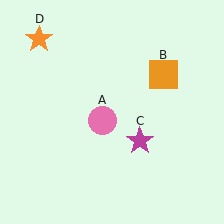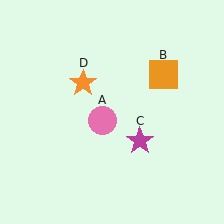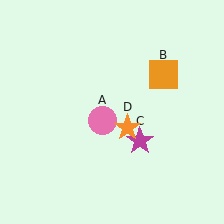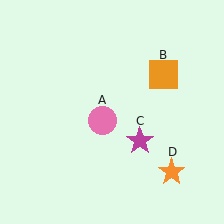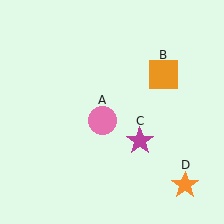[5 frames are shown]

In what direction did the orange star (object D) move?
The orange star (object D) moved down and to the right.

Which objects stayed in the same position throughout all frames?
Pink circle (object A) and orange square (object B) and magenta star (object C) remained stationary.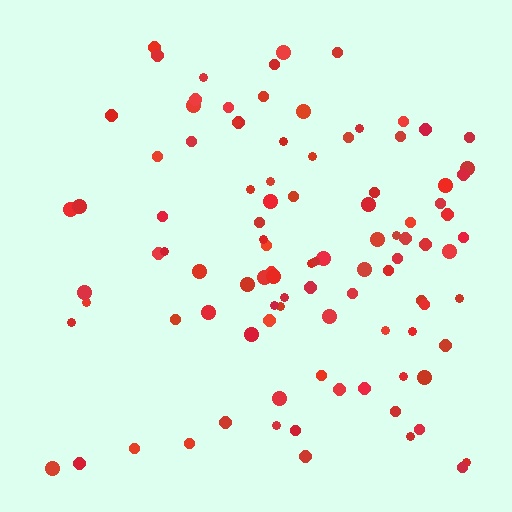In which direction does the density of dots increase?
From left to right, with the right side densest.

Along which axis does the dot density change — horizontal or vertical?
Horizontal.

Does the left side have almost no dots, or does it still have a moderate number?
Still a moderate number, just noticeably fewer than the right.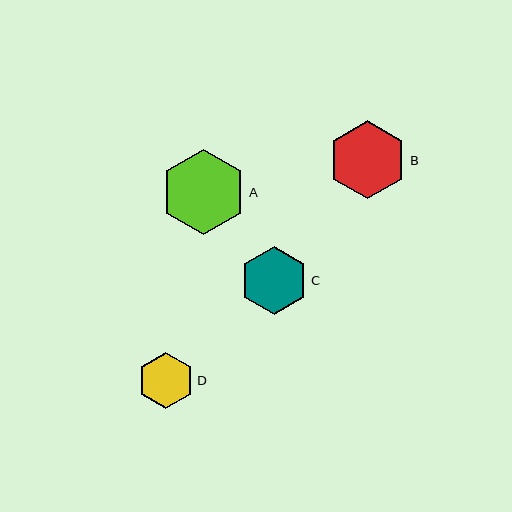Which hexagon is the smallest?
Hexagon D is the smallest with a size of approximately 56 pixels.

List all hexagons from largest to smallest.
From largest to smallest: A, B, C, D.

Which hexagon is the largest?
Hexagon A is the largest with a size of approximately 85 pixels.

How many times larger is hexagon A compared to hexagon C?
Hexagon A is approximately 1.3 times the size of hexagon C.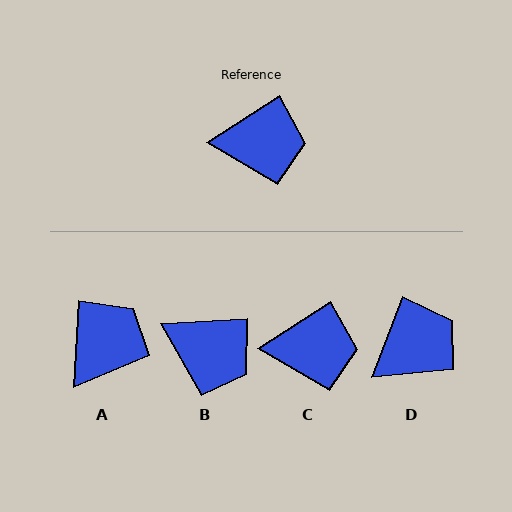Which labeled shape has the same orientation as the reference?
C.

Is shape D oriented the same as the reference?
No, it is off by about 36 degrees.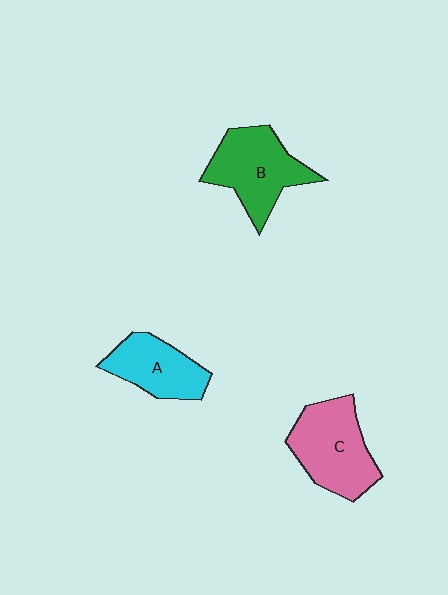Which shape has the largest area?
Shape C (pink).